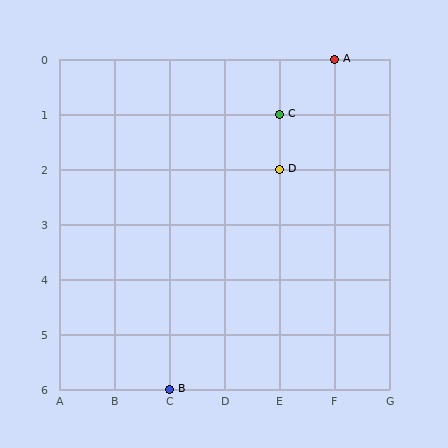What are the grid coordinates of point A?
Point A is at grid coordinates (F, 0).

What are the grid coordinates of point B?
Point B is at grid coordinates (C, 6).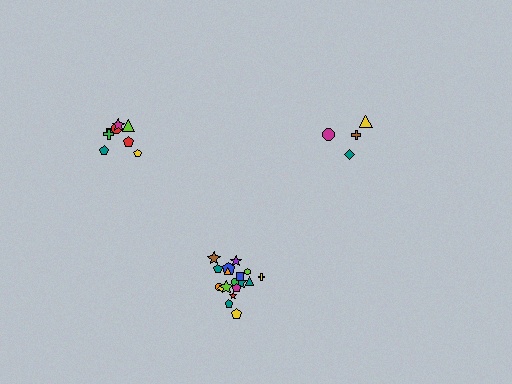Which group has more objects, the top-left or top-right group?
The top-left group.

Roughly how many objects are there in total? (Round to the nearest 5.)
Roughly 30 objects in total.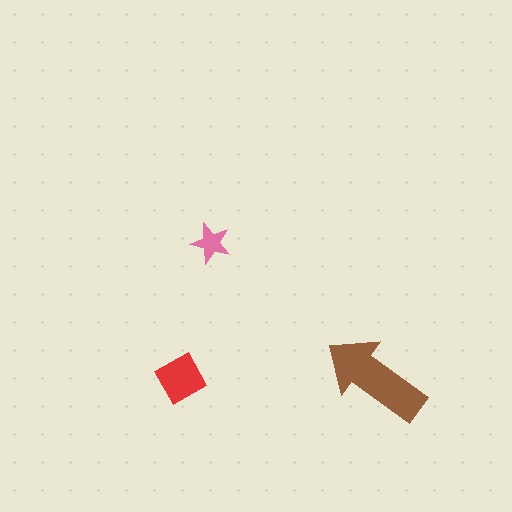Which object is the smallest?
The pink star.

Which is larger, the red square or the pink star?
The red square.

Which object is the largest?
The brown arrow.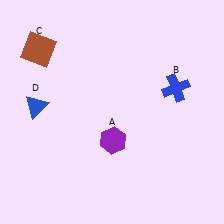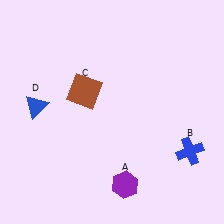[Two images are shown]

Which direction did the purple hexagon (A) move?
The purple hexagon (A) moved down.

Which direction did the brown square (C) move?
The brown square (C) moved right.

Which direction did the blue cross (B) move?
The blue cross (B) moved down.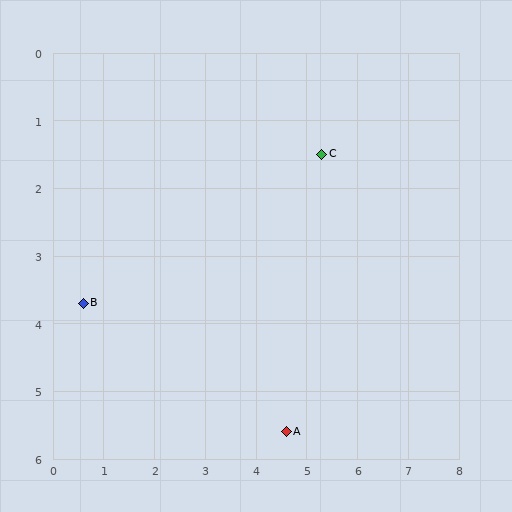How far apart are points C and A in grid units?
Points C and A are about 4.2 grid units apart.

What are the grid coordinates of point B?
Point B is at approximately (0.6, 3.7).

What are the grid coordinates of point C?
Point C is at approximately (5.3, 1.5).